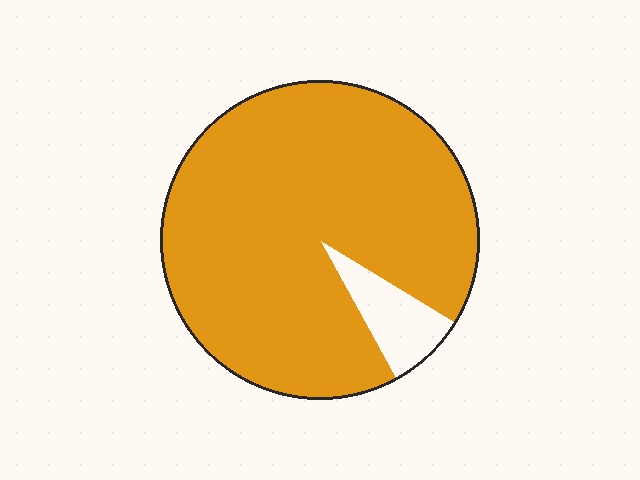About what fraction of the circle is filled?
About nine tenths (9/10).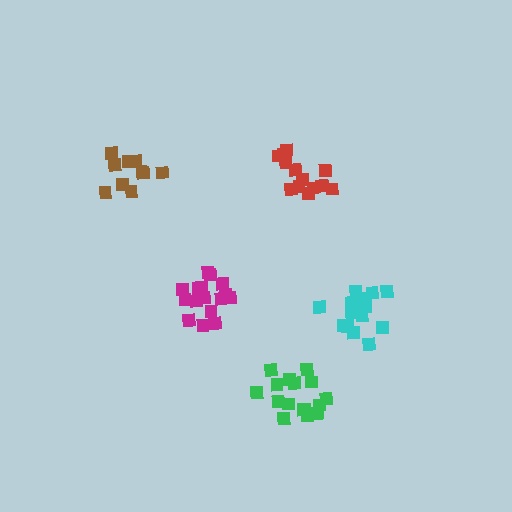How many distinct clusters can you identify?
There are 5 distinct clusters.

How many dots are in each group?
Group 1: 15 dots, Group 2: 14 dots, Group 3: 10 dots, Group 4: 16 dots, Group 5: 16 dots (71 total).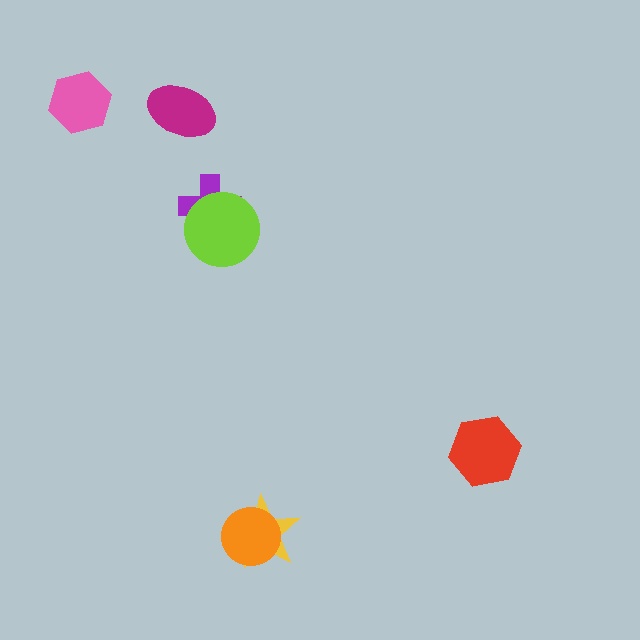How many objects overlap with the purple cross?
1 object overlaps with the purple cross.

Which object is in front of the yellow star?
The orange circle is in front of the yellow star.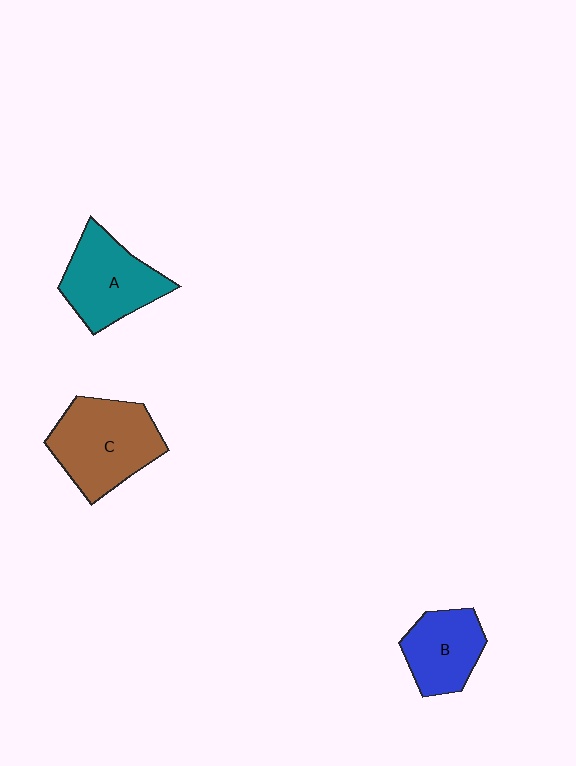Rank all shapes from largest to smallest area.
From largest to smallest: C (brown), A (teal), B (blue).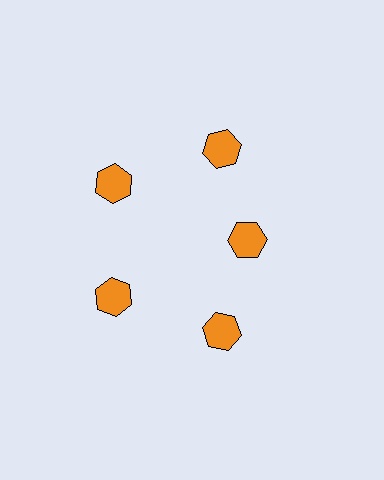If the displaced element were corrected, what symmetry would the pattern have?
It would have 5-fold rotational symmetry — the pattern would map onto itself every 72 degrees.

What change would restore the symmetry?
The symmetry would be restored by moving it outward, back onto the ring so that all 5 hexagons sit at equal angles and equal distance from the center.